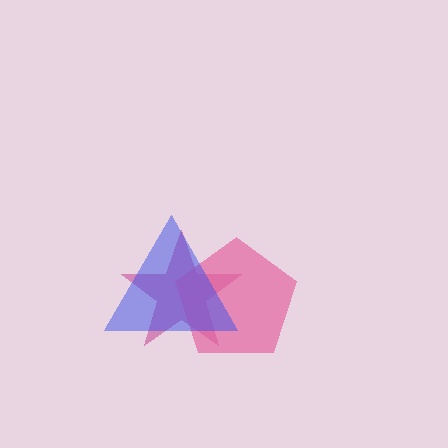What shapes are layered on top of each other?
The layered shapes are: a magenta star, a pink pentagon, a blue triangle.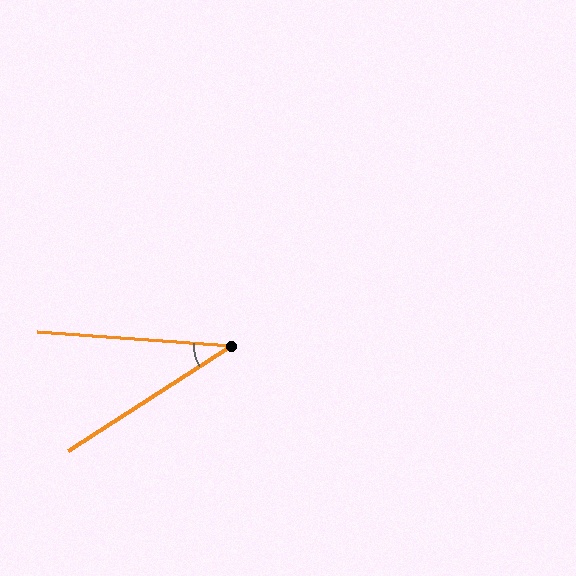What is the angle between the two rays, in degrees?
Approximately 37 degrees.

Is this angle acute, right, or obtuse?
It is acute.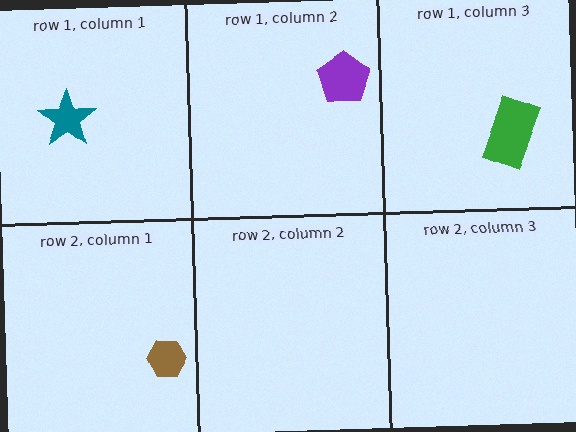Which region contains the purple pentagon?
The row 1, column 2 region.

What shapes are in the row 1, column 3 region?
The green rectangle.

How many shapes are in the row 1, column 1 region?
1.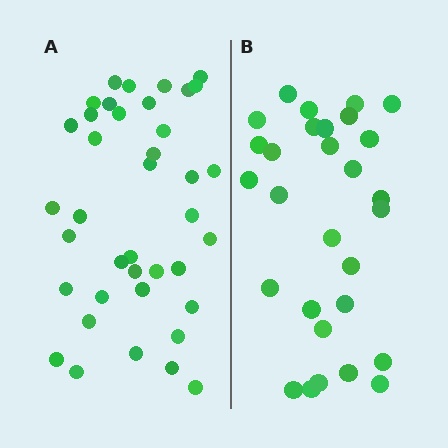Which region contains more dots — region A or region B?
Region A (the left region) has more dots.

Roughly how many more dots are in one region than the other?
Region A has roughly 10 or so more dots than region B.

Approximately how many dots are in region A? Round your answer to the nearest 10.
About 40 dots. (The exact count is 39, which rounds to 40.)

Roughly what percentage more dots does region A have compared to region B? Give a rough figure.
About 35% more.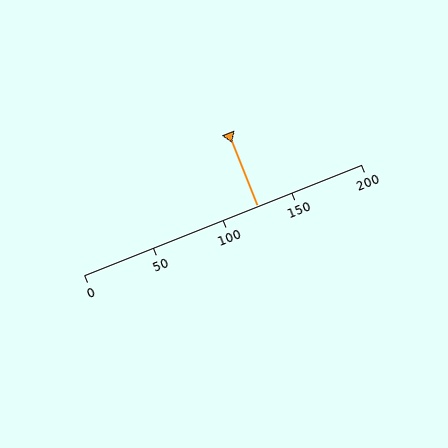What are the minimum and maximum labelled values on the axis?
The axis runs from 0 to 200.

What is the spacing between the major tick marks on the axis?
The major ticks are spaced 50 apart.